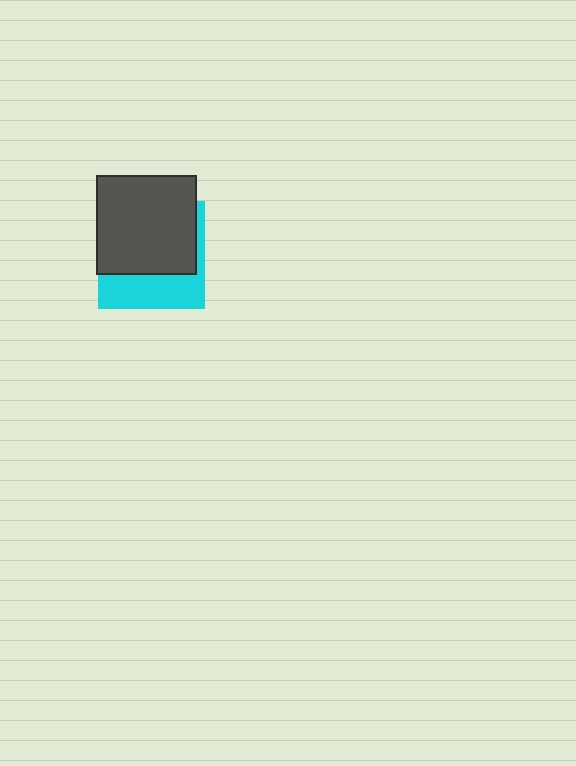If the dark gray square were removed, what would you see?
You would see the complete cyan square.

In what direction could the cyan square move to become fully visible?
The cyan square could move down. That would shift it out from behind the dark gray square entirely.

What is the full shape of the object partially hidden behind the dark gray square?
The partially hidden object is a cyan square.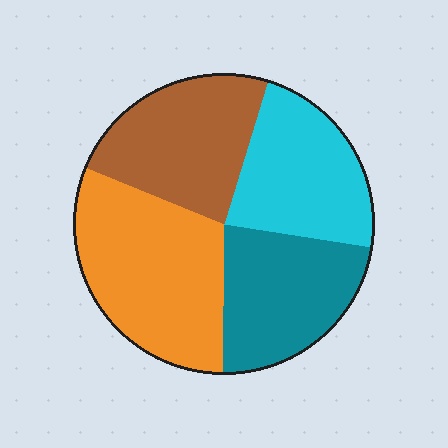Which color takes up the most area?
Orange, at roughly 30%.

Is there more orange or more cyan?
Orange.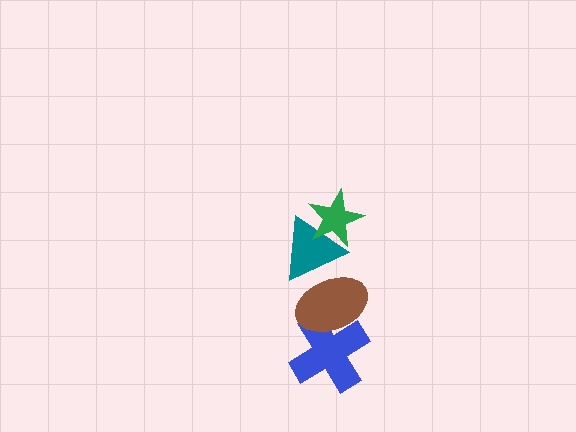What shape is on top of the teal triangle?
The green star is on top of the teal triangle.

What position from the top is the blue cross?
The blue cross is 4th from the top.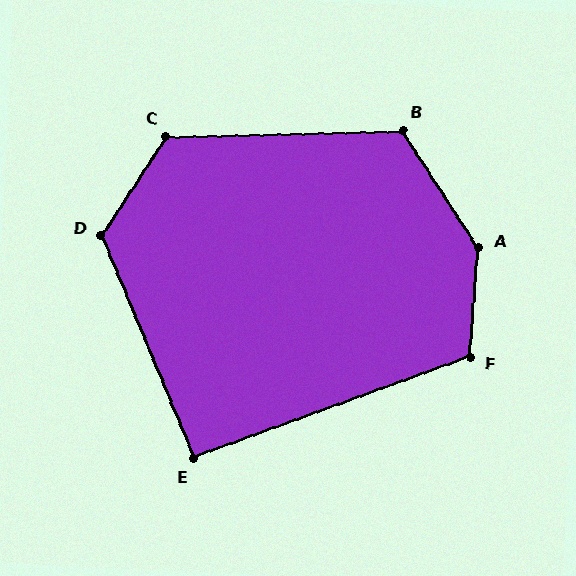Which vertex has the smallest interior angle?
E, at approximately 93 degrees.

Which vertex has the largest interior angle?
A, at approximately 143 degrees.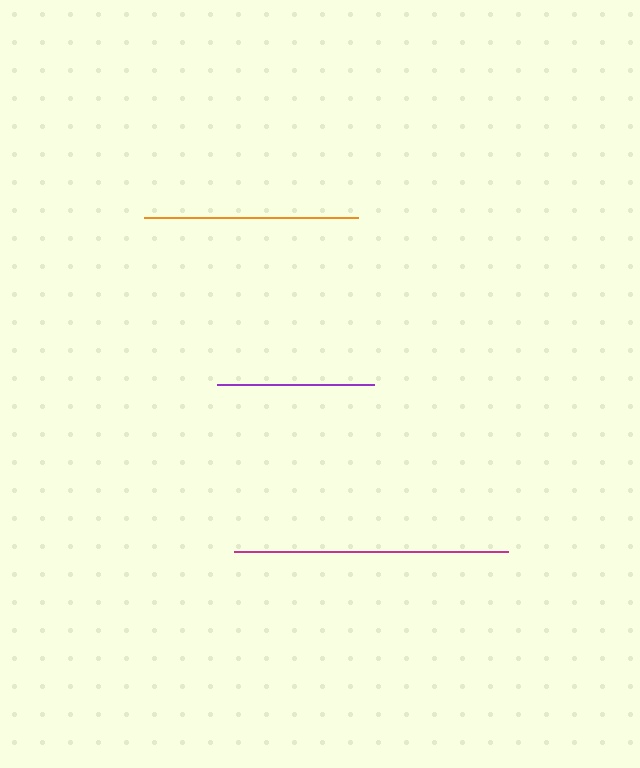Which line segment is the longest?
The magenta line is the longest at approximately 274 pixels.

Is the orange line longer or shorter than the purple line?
The orange line is longer than the purple line.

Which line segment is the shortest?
The purple line is the shortest at approximately 157 pixels.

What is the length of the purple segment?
The purple segment is approximately 157 pixels long.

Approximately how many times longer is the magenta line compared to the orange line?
The magenta line is approximately 1.3 times the length of the orange line.